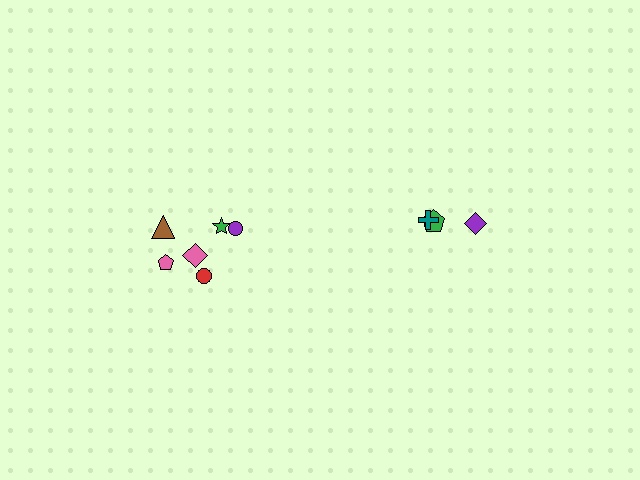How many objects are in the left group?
There are 6 objects.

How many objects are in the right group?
There are 3 objects.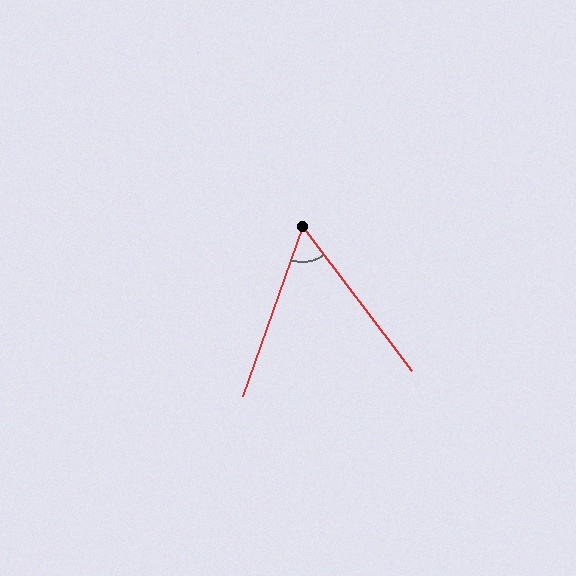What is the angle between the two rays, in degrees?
Approximately 57 degrees.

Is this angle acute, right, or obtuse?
It is acute.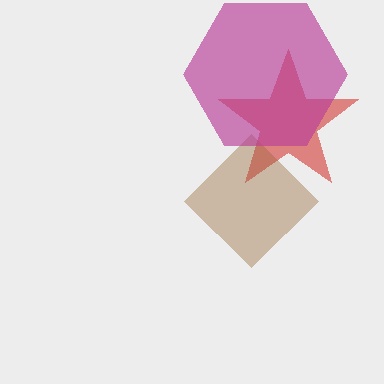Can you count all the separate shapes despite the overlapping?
Yes, there are 3 separate shapes.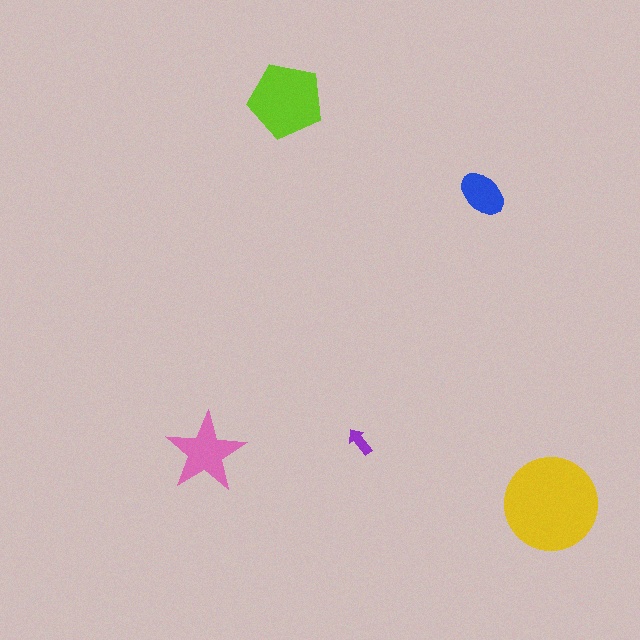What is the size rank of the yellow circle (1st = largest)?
1st.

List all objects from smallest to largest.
The purple arrow, the blue ellipse, the pink star, the lime pentagon, the yellow circle.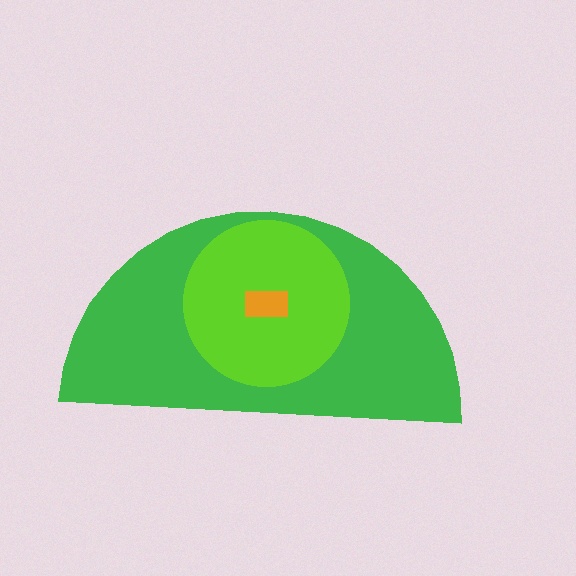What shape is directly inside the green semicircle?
The lime circle.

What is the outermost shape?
The green semicircle.